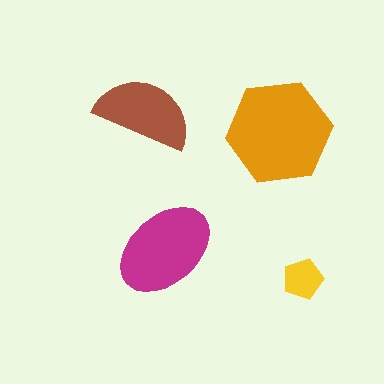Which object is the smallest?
The yellow pentagon.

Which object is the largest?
The orange hexagon.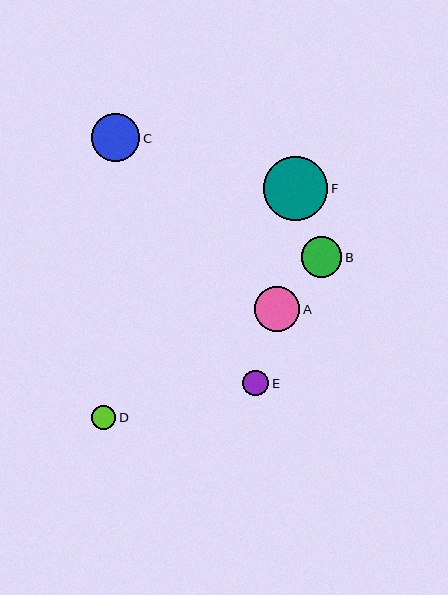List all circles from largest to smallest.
From largest to smallest: F, C, A, B, E, D.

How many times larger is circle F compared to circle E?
Circle F is approximately 2.5 times the size of circle E.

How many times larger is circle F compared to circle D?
Circle F is approximately 2.6 times the size of circle D.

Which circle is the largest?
Circle F is the largest with a size of approximately 64 pixels.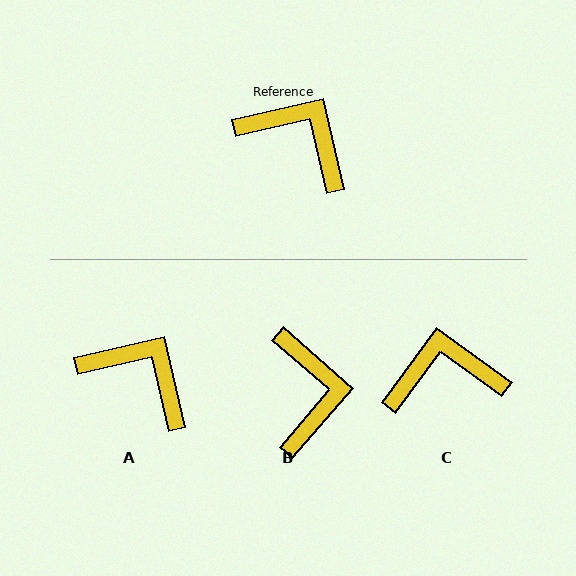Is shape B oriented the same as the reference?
No, it is off by about 54 degrees.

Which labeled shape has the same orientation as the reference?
A.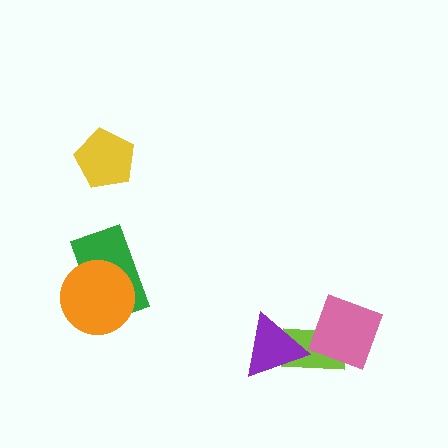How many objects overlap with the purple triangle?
1 object overlaps with the purple triangle.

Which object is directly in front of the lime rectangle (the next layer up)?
The purple triangle is directly in front of the lime rectangle.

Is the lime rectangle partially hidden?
Yes, it is partially covered by another shape.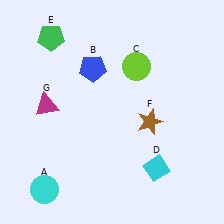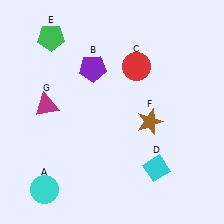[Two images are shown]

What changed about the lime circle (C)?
In Image 1, C is lime. In Image 2, it changed to red.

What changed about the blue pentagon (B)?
In Image 1, B is blue. In Image 2, it changed to purple.